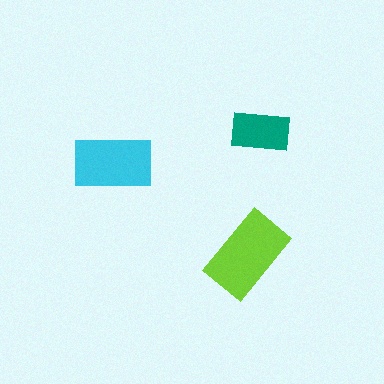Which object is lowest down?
The lime rectangle is bottommost.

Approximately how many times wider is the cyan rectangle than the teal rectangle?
About 1.5 times wider.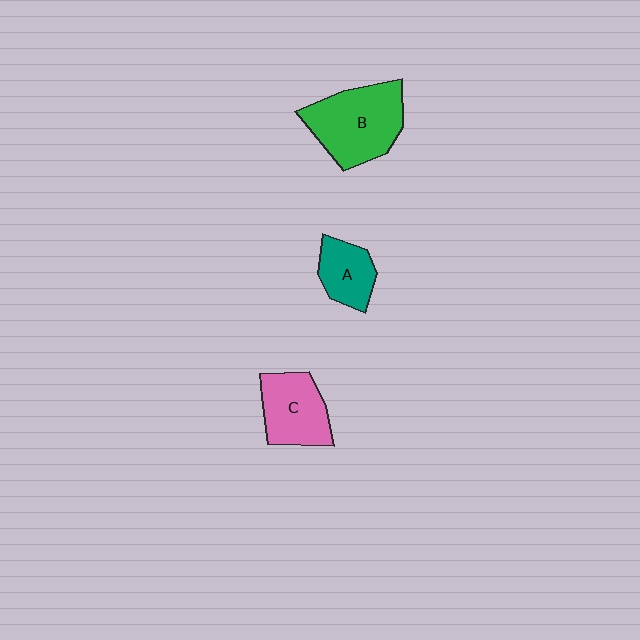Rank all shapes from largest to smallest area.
From largest to smallest: B (green), C (pink), A (teal).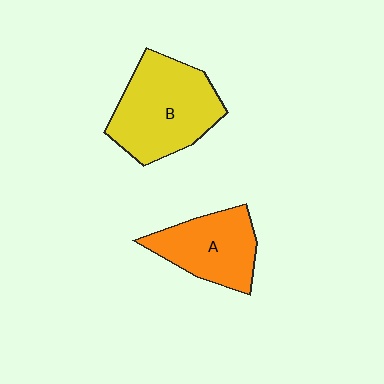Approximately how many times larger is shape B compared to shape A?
Approximately 1.4 times.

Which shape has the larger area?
Shape B (yellow).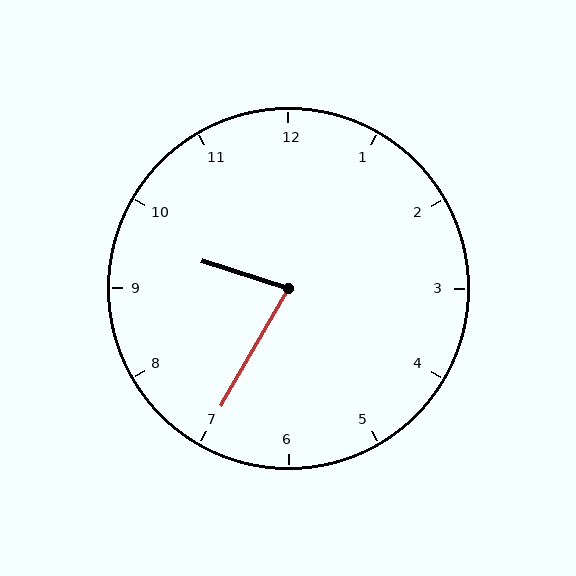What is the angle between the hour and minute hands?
Approximately 78 degrees.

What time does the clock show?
9:35.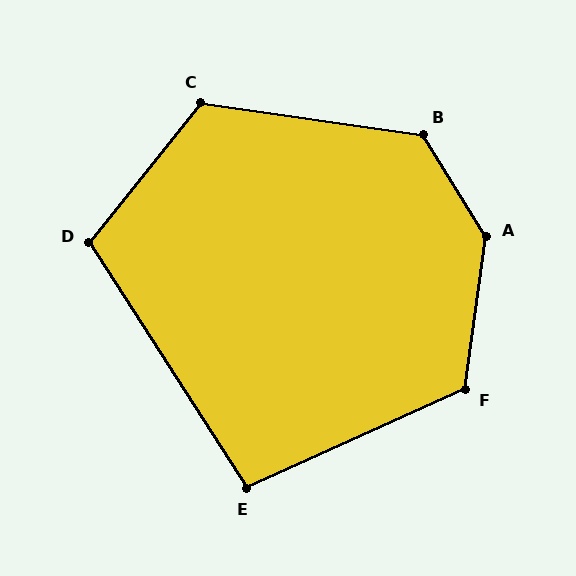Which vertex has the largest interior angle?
A, at approximately 141 degrees.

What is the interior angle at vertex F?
Approximately 122 degrees (obtuse).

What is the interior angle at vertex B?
Approximately 130 degrees (obtuse).